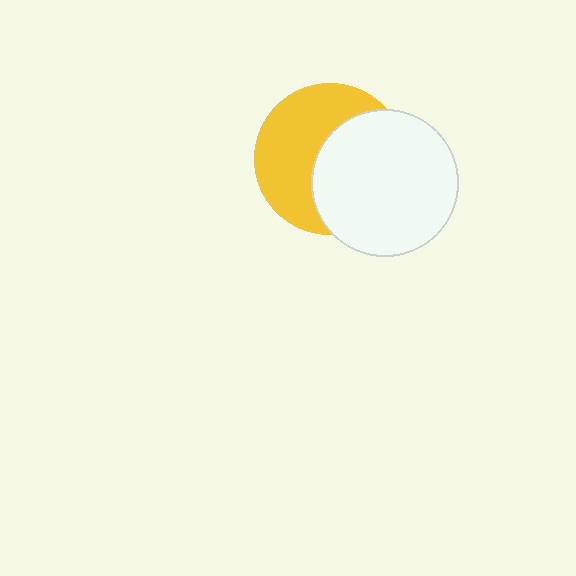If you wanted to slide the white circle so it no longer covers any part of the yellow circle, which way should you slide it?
Slide it right — that is the most direct way to separate the two shapes.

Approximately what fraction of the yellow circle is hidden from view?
Roughly 49% of the yellow circle is hidden behind the white circle.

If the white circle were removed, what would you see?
You would see the complete yellow circle.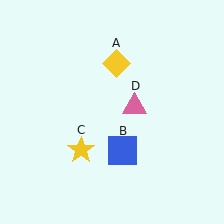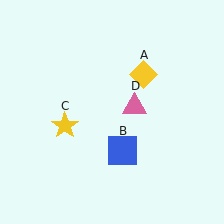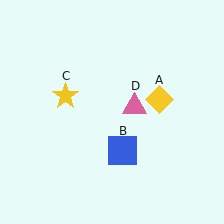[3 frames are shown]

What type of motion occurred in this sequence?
The yellow diamond (object A), yellow star (object C) rotated clockwise around the center of the scene.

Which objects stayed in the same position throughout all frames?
Blue square (object B) and pink triangle (object D) remained stationary.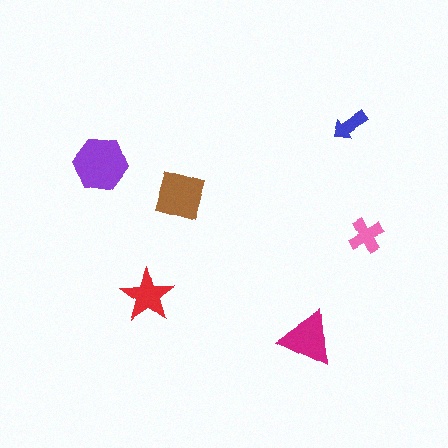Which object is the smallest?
The blue arrow.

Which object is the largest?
The purple hexagon.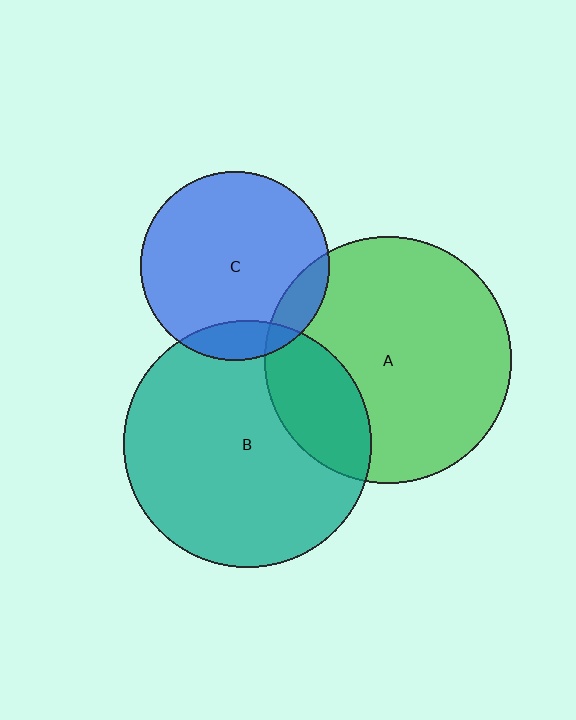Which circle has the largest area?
Circle B (teal).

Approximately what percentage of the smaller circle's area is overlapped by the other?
Approximately 10%.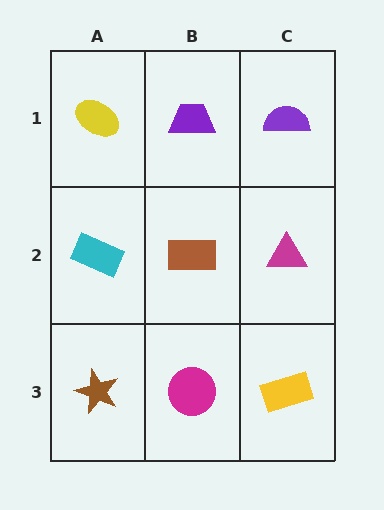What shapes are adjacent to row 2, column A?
A yellow ellipse (row 1, column A), a brown star (row 3, column A), a brown rectangle (row 2, column B).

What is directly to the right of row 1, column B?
A purple semicircle.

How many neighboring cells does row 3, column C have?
2.